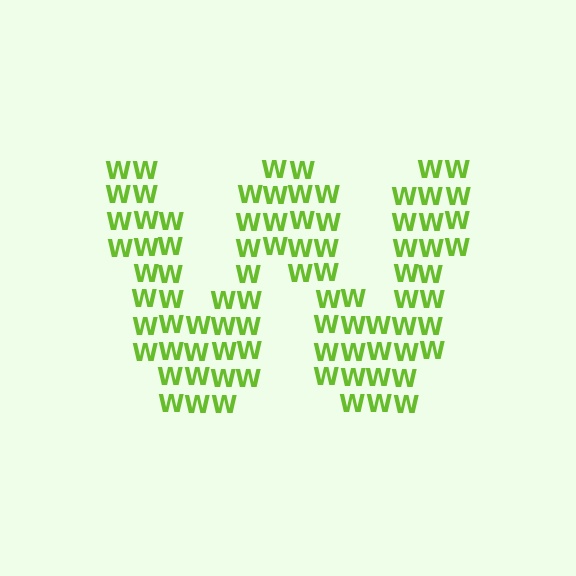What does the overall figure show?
The overall figure shows the letter W.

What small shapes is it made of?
It is made of small letter W's.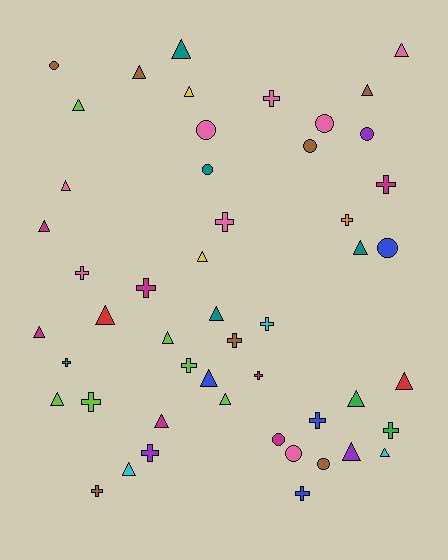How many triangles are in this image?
There are 23 triangles.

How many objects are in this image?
There are 50 objects.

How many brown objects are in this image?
There are 7 brown objects.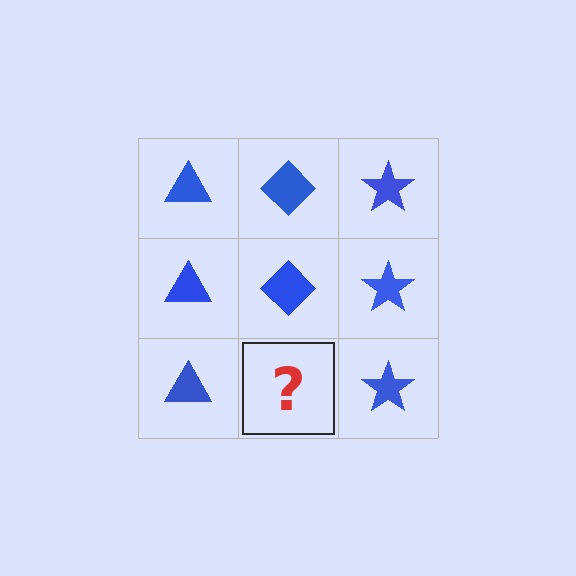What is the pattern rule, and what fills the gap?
The rule is that each column has a consistent shape. The gap should be filled with a blue diamond.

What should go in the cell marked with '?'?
The missing cell should contain a blue diamond.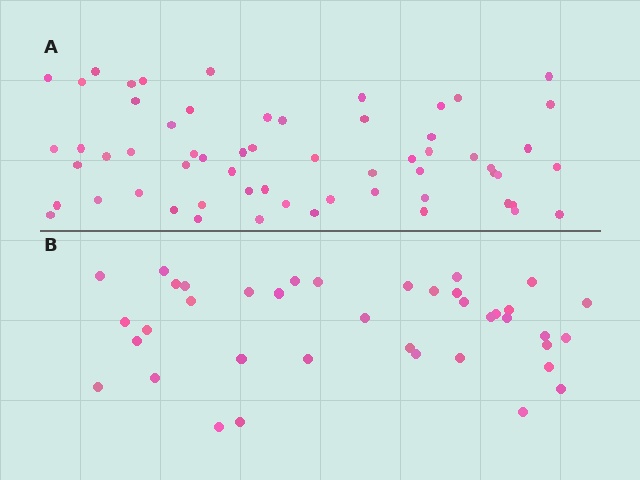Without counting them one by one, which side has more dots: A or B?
Region A (the top region) has more dots.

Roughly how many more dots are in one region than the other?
Region A has approximately 20 more dots than region B.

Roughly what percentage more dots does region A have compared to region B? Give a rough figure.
About 55% more.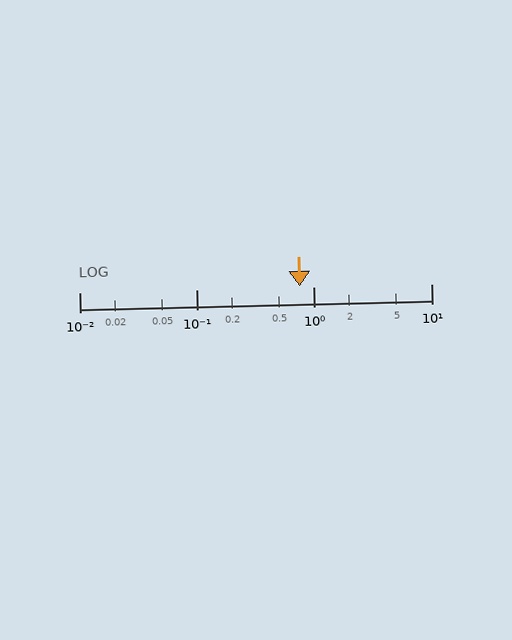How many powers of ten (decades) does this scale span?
The scale spans 3 decades, from 0.01 to 10.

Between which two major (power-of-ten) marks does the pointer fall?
The pointer is between 0.1 and 1.